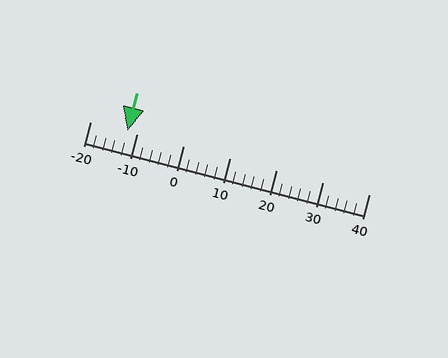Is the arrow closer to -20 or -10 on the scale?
The arrow is closer to -10.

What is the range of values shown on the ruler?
The ruler shows values from -20 to 40.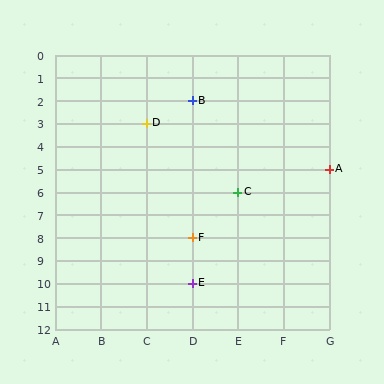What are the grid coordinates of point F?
Point F is at grid coordinates (D, 8).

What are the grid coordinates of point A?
Point A is at grid coordinates (G, 5).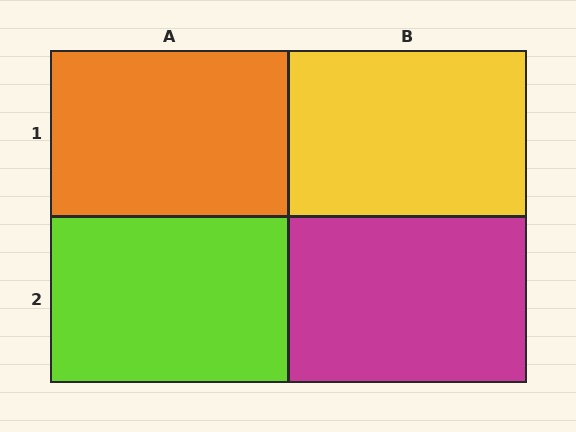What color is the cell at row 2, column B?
Magenta.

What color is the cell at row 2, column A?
Lime.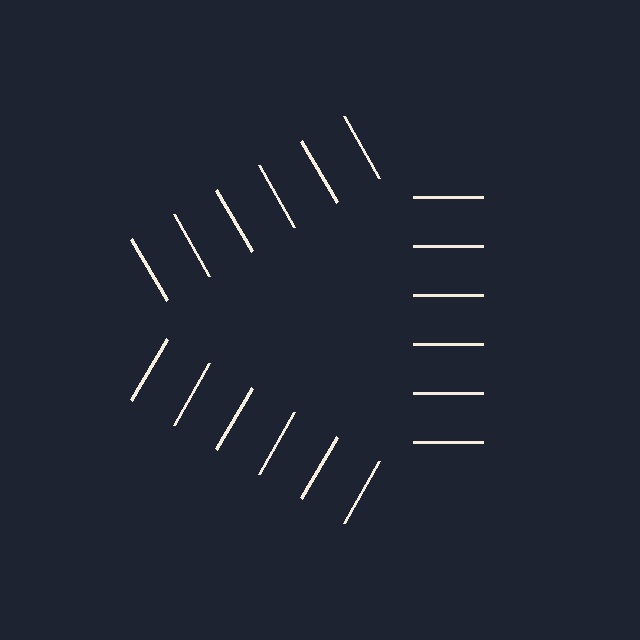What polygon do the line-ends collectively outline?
An illusory triangle — the line segments terminate on its edges but no continuous stroke is drawn.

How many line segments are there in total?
18 — 6 along each of the 3 edges.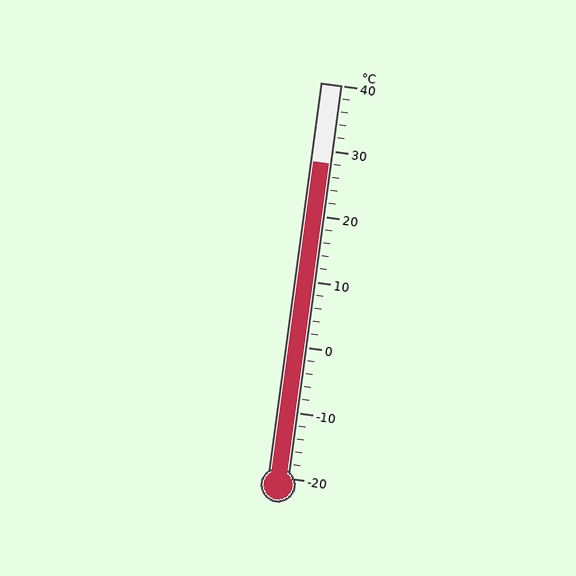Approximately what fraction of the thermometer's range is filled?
The thermometer is filled to approximately 80% of its range.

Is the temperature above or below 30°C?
The temperature is below 30°C.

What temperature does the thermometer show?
The thermometer shows approximately 28°C.